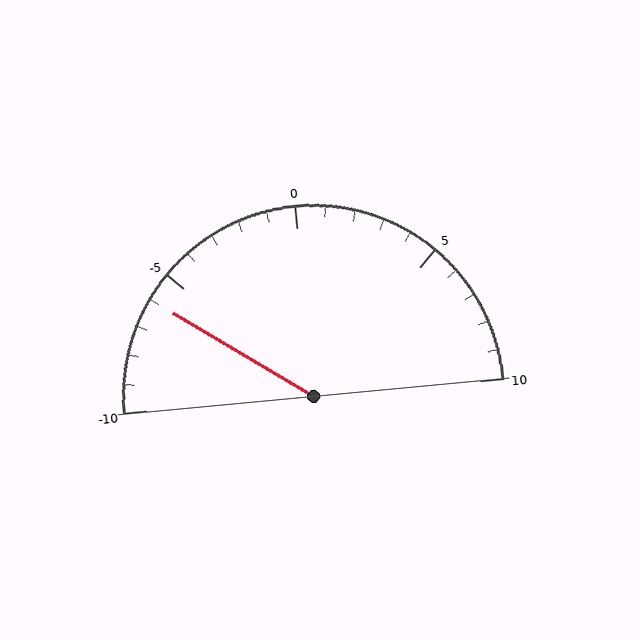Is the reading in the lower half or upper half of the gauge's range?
The reading is in the lower half of the range (-10 to 10).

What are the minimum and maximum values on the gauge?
The gauge ranges from -10 to 10.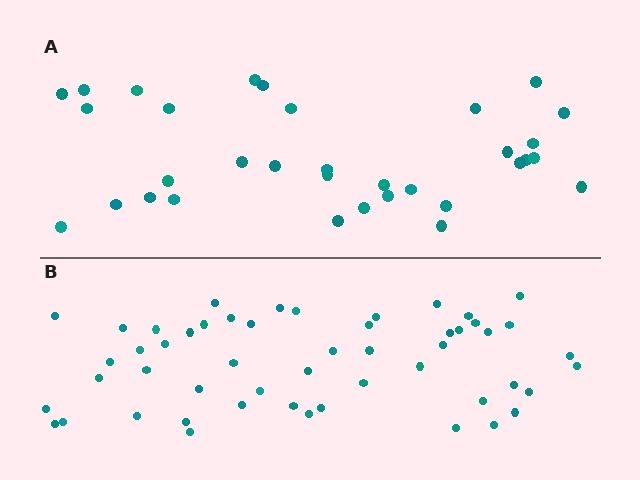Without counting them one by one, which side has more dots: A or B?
Region B (the bottom region) has more dots.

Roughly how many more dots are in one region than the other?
Region B has approximately 20 more dots than region A.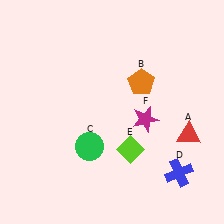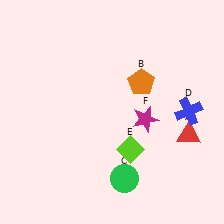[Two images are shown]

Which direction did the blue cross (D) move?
The blue cross (D) moved up.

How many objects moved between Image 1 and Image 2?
2 objects moved between the two images.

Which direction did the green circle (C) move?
The green circle (C) moved right.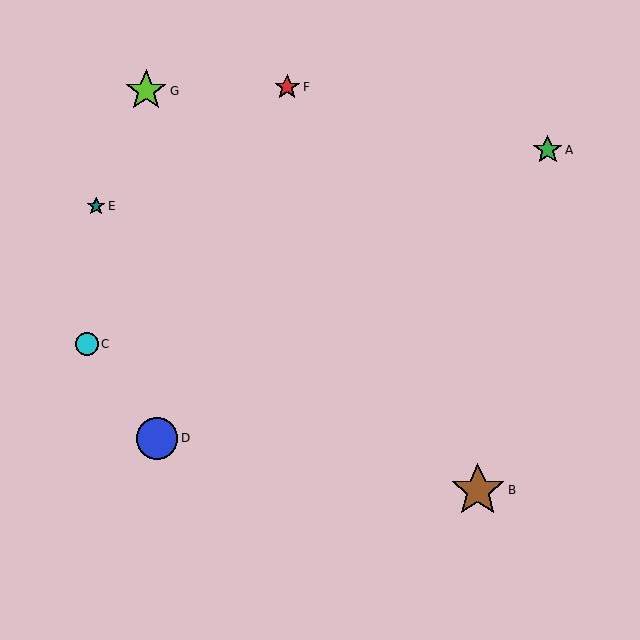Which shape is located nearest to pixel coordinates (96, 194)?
The teal star (labeled E) at (96, 206) is nearest to that location.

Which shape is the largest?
The brown star (labeled B) is the largest.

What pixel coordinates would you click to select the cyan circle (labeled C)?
Click at (87, 344) to select the cyan circle C.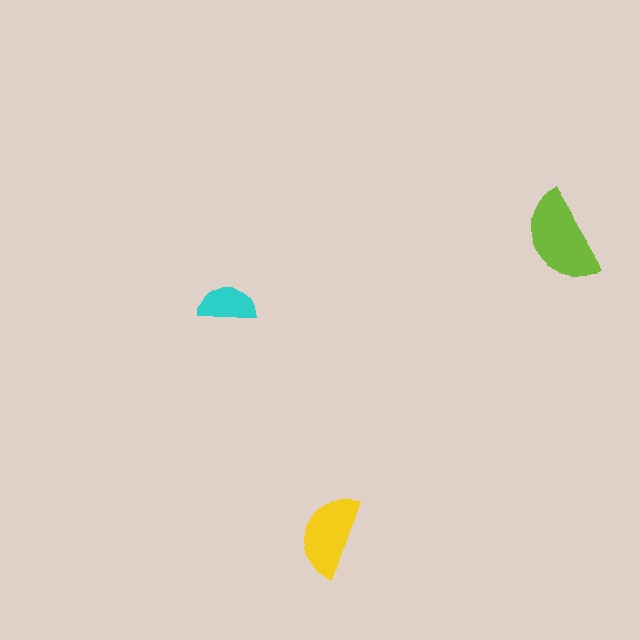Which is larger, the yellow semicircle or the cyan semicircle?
The yellow one.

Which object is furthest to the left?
The cyan semicircle is leftmost.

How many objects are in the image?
There are 3 objects in the image.